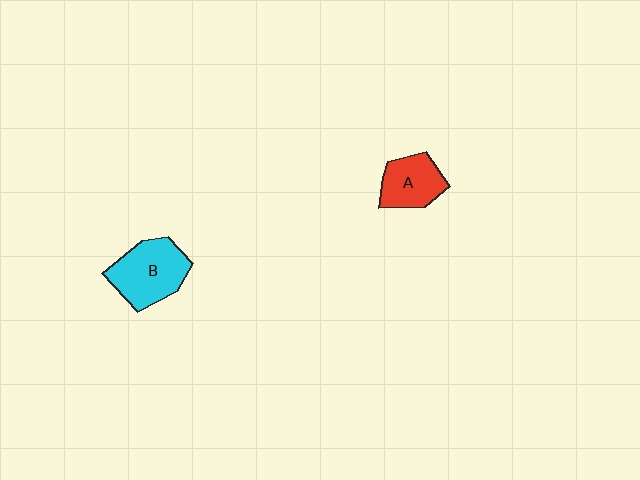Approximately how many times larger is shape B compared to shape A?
Approximately 1.4 times.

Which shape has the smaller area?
Shape A (red).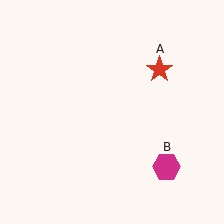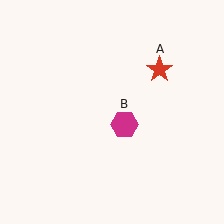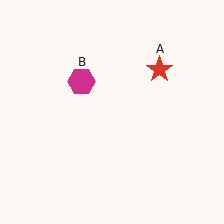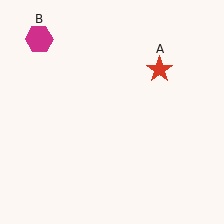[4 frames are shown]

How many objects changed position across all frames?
1 object changed position: magenta hexagon (object B).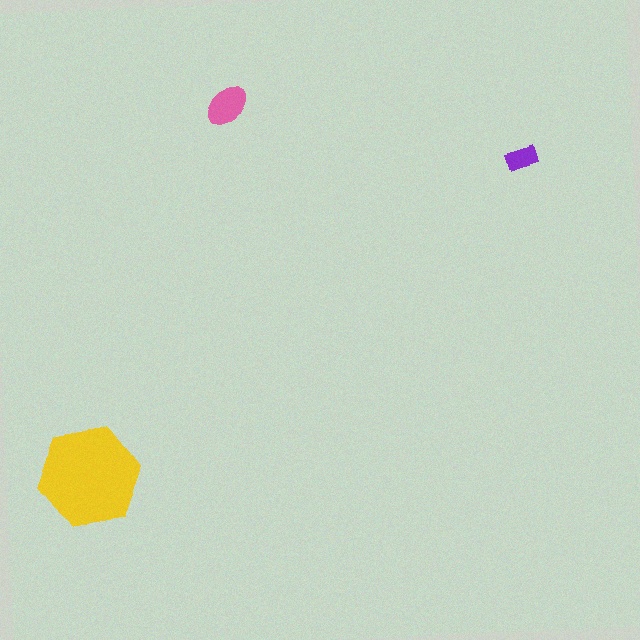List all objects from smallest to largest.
The purple rectangle, the pink ellipse, the yellow hexagon.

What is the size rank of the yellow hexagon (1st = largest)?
1st.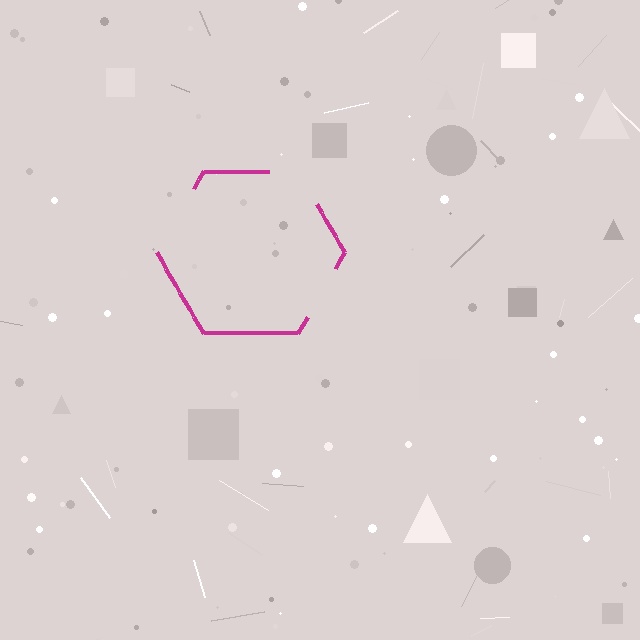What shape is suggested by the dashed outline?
The dashed outline suggests a hexagon.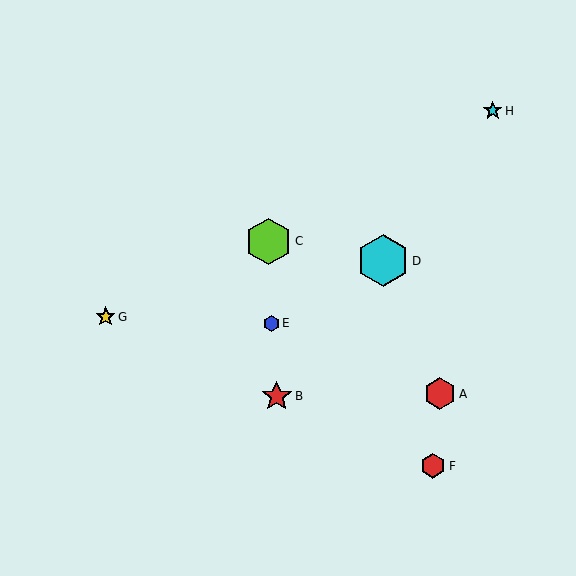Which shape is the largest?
The cyan hexagon (labeled D) is the largest.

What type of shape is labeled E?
Shape E is a blue hexagon.